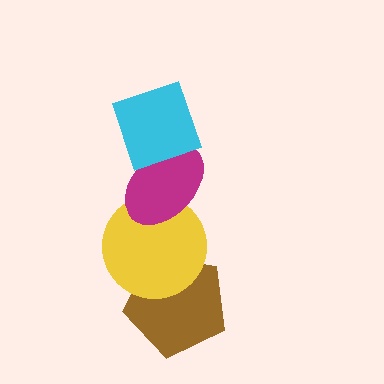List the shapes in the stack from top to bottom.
From top to bottom: the cyan diamond, the magenta ellipse, the yellow circle, the brown pentagon.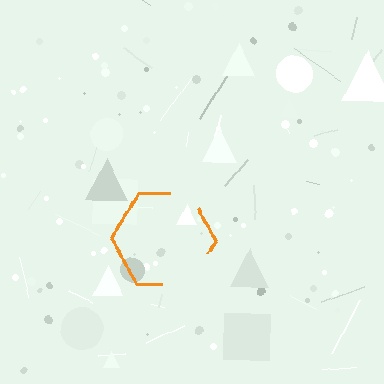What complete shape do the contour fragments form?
The contour fragments form a hexagon.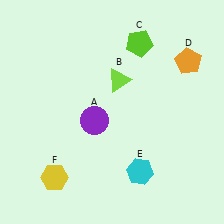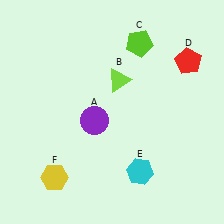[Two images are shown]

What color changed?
The pentagon (D) changed from orange in Image 1 to red in Image 2.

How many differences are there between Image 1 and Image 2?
There is 1 difference between the two images.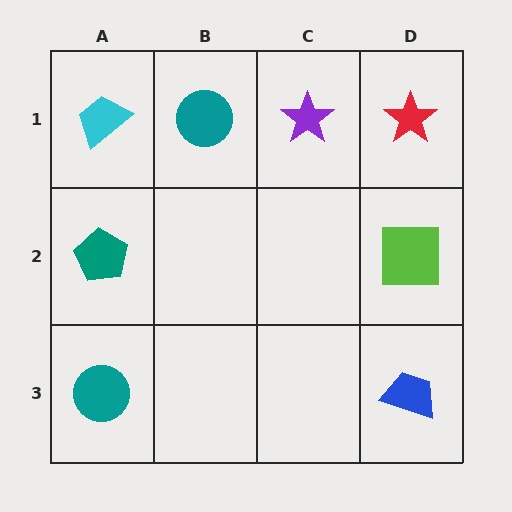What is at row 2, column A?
A teal pentagon.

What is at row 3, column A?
A teal circle.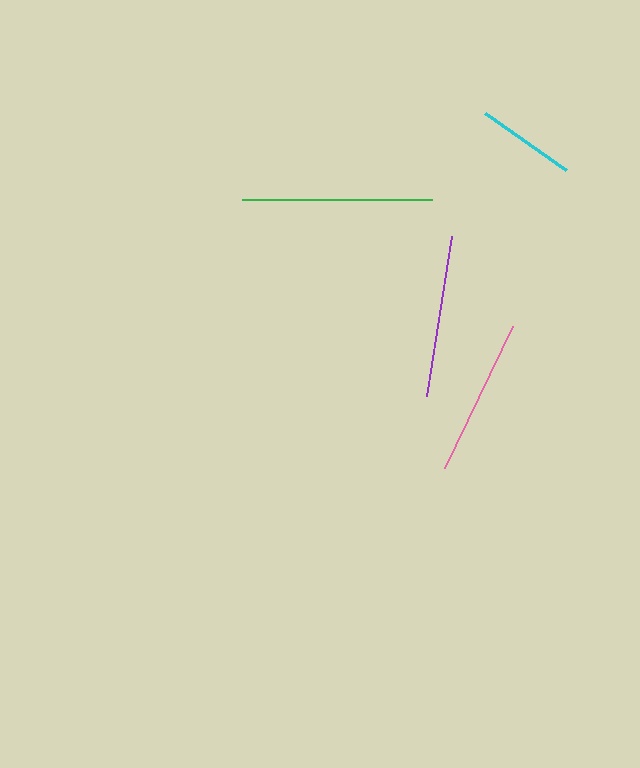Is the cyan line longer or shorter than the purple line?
The purple line is longer than the cyan line.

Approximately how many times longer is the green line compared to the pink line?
The green line is approximately 1.2 times the length of the pink line.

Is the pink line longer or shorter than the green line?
The green line is longer than the pink line.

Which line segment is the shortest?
The cyan line is the shortest at approximately 99 pixels.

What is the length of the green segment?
The green segment is approximately 190 pixels long.